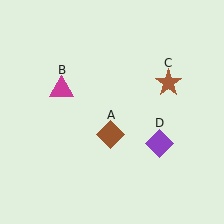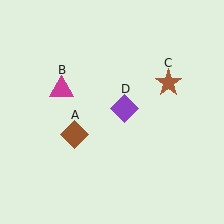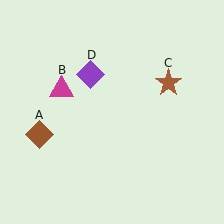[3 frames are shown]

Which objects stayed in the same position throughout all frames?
Magenta triangle (object B) and brown star (object C) remained stationary.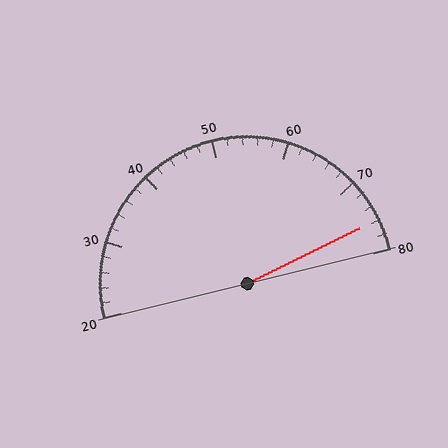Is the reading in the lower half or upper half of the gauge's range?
The reading is in the upper half of the range (20 to 80).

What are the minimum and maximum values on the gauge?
The gauge ranges from 20 to 80.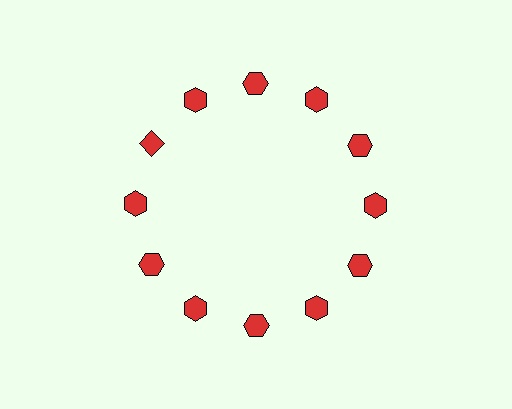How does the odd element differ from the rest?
It has a different shape: diamond instead of hexagon.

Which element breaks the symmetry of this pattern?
The red diamond at roughly the 10 o'clock position breaks the symmetry. All other shapes are red hexagons.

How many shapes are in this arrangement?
There are 12 shapes arranged in a ring pattern.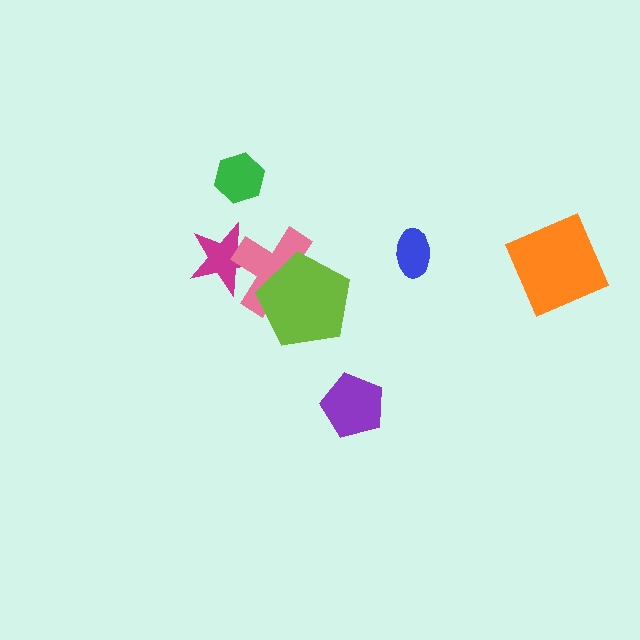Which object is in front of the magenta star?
The pink cross is in front of the magenta star.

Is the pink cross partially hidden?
Yes, it is partially covered by another shape.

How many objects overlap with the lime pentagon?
1 object overlaps with the lime pentagon.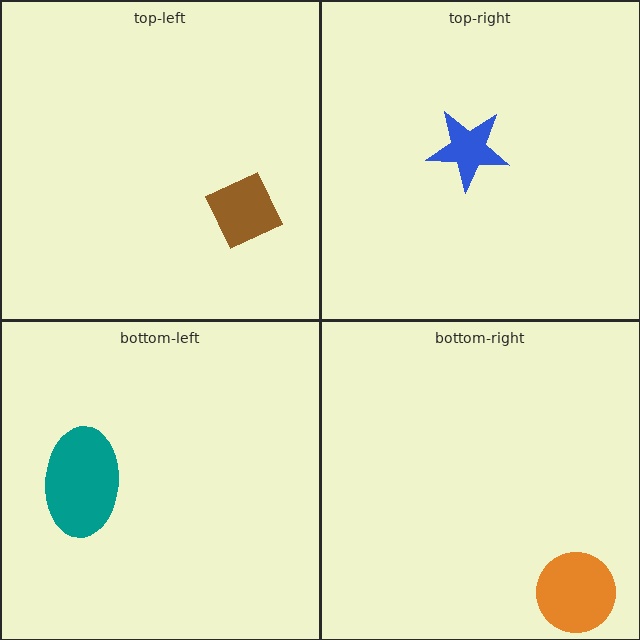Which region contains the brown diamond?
The top-left region.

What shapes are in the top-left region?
The brown diamond.